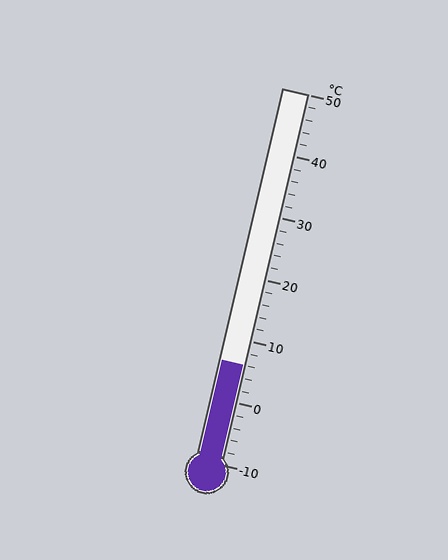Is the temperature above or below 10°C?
The temperature is below 10°C.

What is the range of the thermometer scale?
The thermometer scale ranges from -10°C to 50°C.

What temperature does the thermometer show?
The thermometer shows approximately 6°C.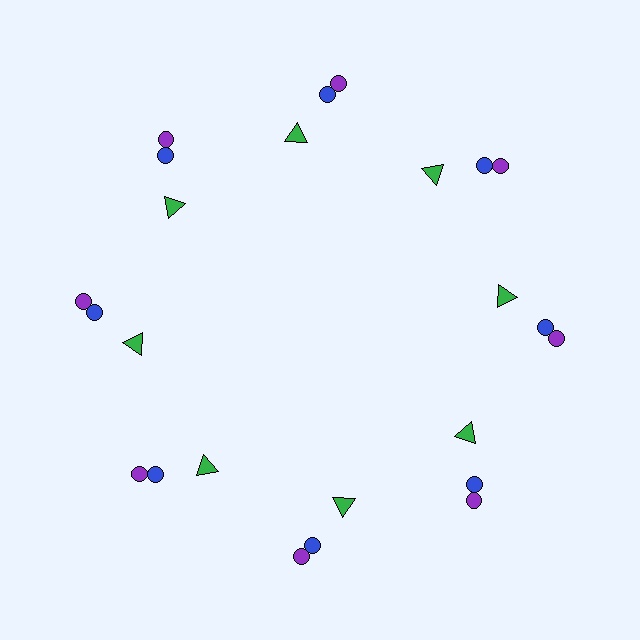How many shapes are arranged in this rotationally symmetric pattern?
There are 24 shapes, arranged in 8 groups of 3.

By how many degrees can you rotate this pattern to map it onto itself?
The pattern maps onto itself every 45 degrees of rotation.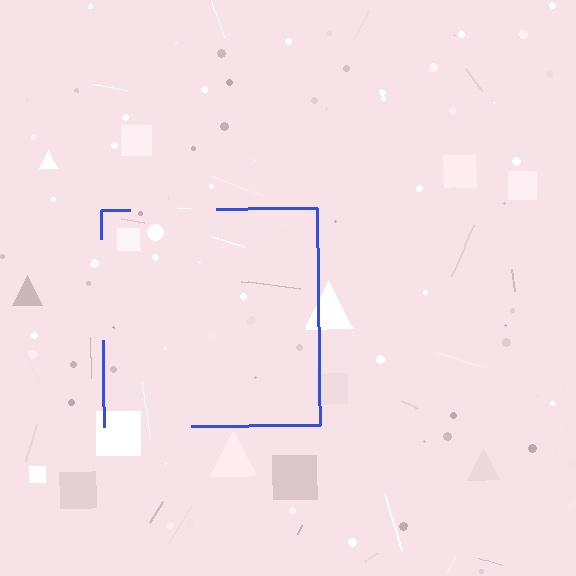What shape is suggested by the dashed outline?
The dashed outline suggests a square.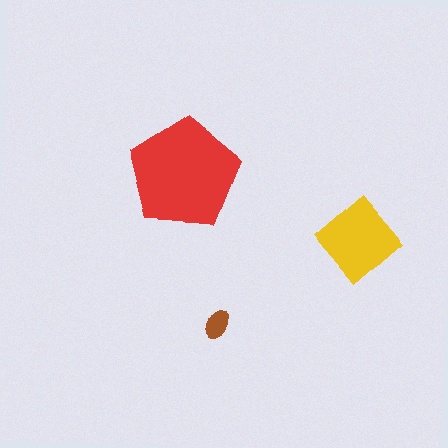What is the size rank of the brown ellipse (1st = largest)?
3rd.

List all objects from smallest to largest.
The brown ellipse, the yellow diamond, the red pentagon.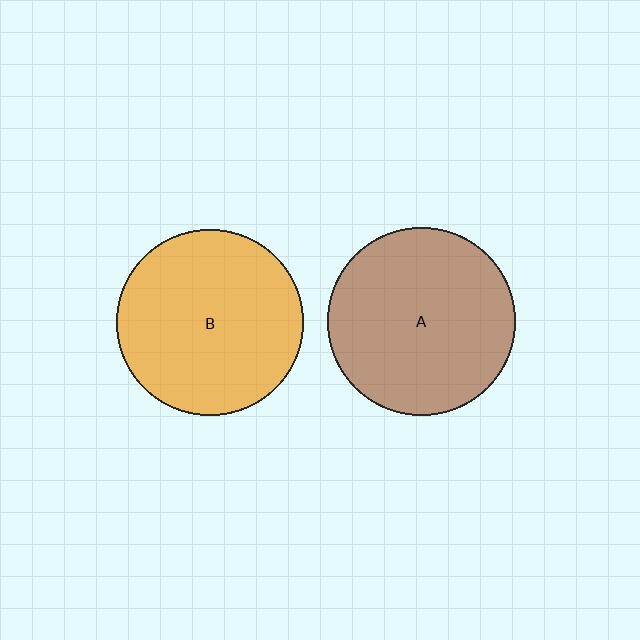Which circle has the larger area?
Circle A (brown).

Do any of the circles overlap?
No, none of the circles overlap.